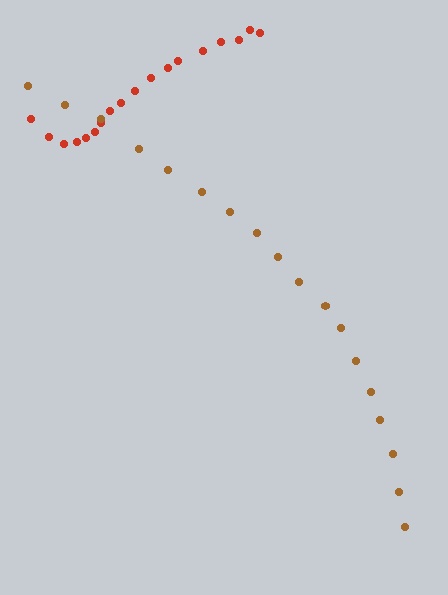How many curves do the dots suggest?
There are 2 distinct paths.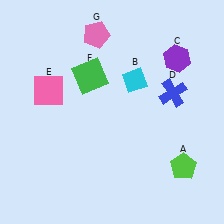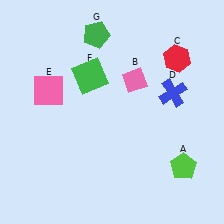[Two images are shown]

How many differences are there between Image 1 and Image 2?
There are 3 differences between the two images.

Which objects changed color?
B changed from cyan to pink. C changed from purple to red. G changed from pink to green.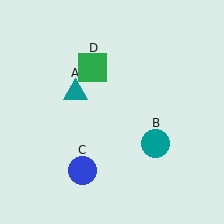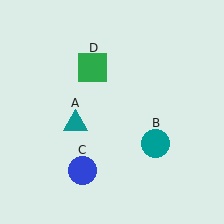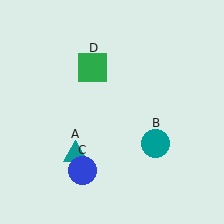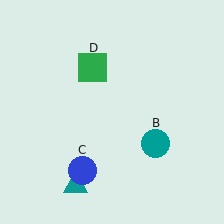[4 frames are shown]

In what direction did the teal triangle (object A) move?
The teal triangle (object A) moved down.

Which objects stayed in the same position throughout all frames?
Teal circle (object B) and blue circle (object C) and green square (object D) remained stationary.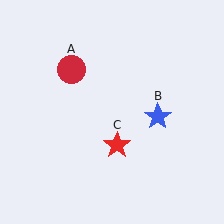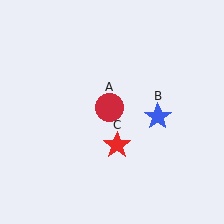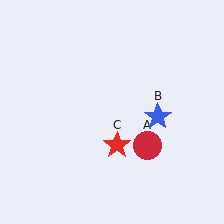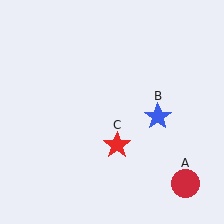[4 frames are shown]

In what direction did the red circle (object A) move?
The red circle (object A) moved down and to the right.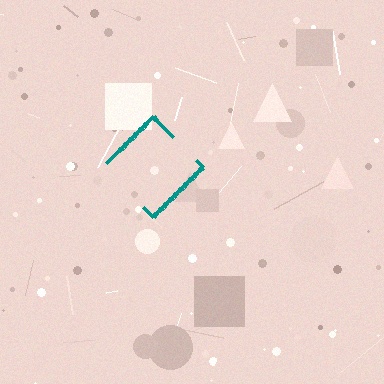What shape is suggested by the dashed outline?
The dashed outline suggests a diamond.